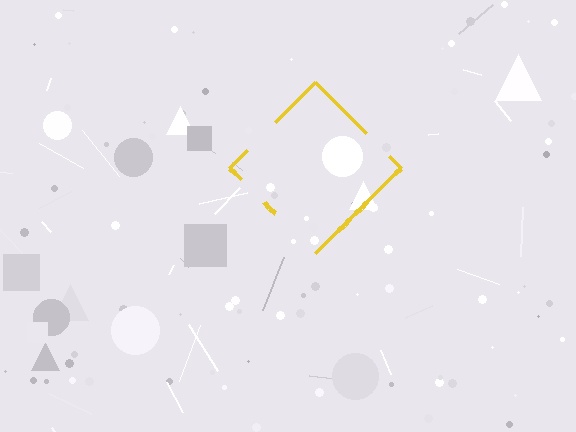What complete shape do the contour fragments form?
The contour fragments form a diamond.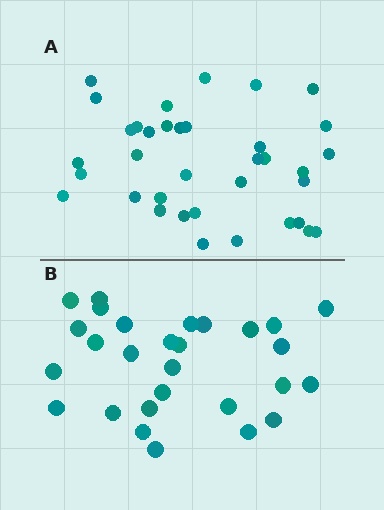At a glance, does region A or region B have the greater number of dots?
Region A (the top region) has more dots.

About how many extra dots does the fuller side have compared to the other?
Region A has roughly 8 or so more dots than region B.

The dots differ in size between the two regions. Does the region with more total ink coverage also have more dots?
No. Region B has more total ink coverage because its dots are larger, but region A actually contains more individual dots. Total area can be misleading — the number of items is what matters here.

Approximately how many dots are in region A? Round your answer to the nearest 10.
About 40 dots. (The exact count is 36, which rounds to 40.)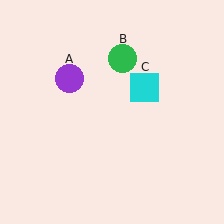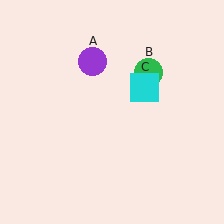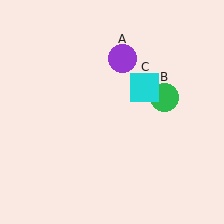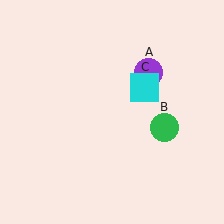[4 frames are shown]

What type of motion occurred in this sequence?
The purple circle (object A), green circle (object B) rotated clockwise around the center of the scene.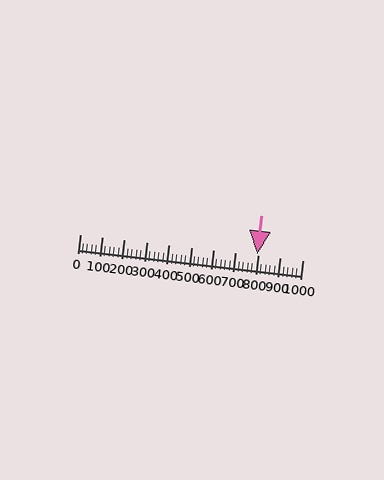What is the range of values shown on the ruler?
The ruler shows values from 0 to 1000.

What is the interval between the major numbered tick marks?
The major tick marks are spaced 100 units apart.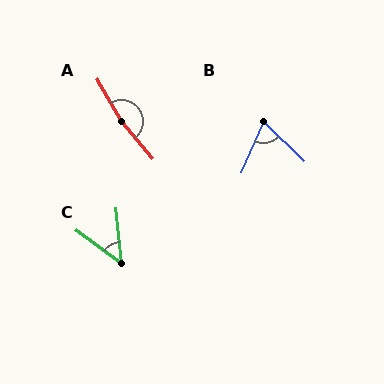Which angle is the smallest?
C, at approximately 48 degrees.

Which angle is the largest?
A, at approximately 170 degrees.